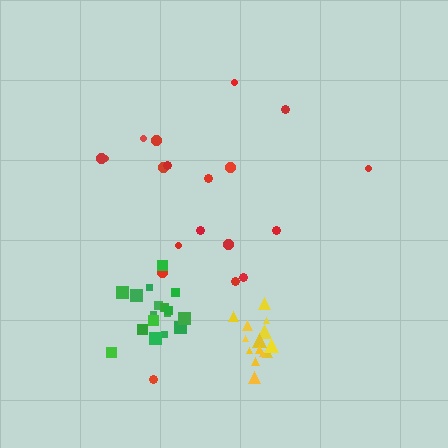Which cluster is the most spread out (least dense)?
Red.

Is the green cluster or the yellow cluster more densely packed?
Yellow.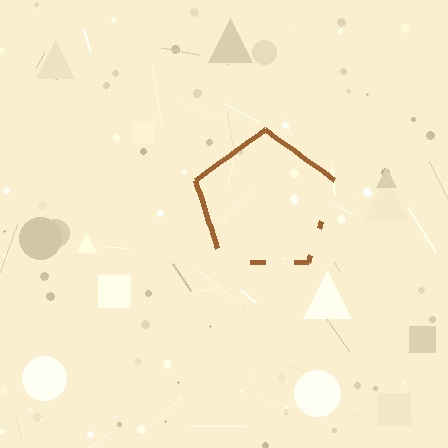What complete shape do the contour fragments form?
The contour fragments form a pentagon.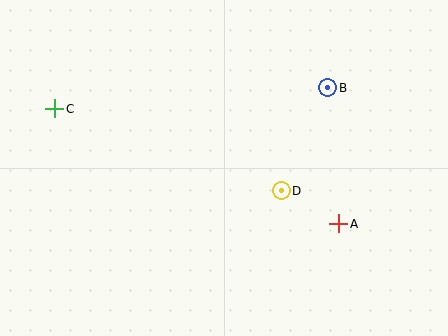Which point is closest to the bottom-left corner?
Point C is closest to the bottom-left corner.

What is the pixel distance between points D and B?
The distance between D and B is 113 pixels.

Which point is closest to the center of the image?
Point D at (281, 191) is closest to the center.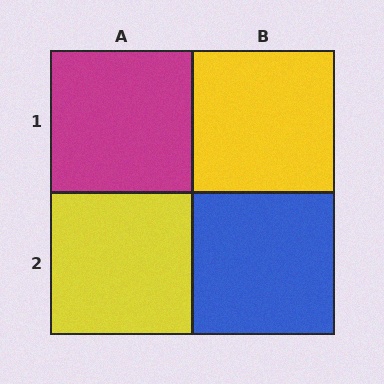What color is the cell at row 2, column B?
Blue.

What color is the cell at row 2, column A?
Yellow.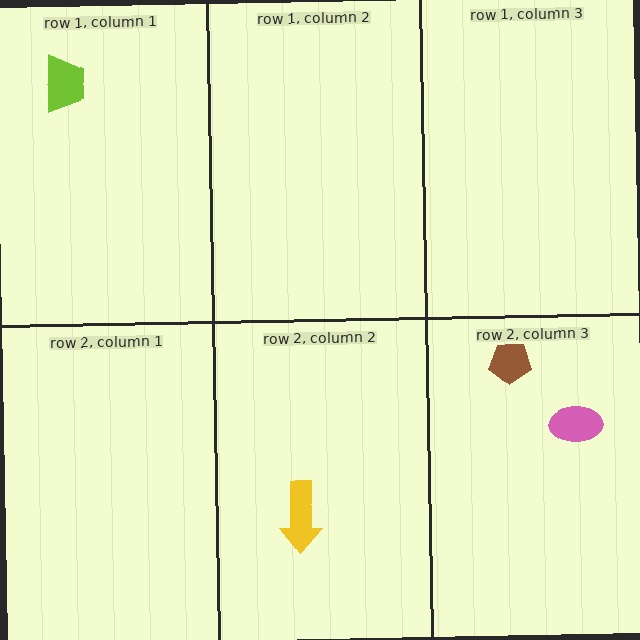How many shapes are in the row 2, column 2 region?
1.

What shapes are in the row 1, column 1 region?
The lime trapezoid.